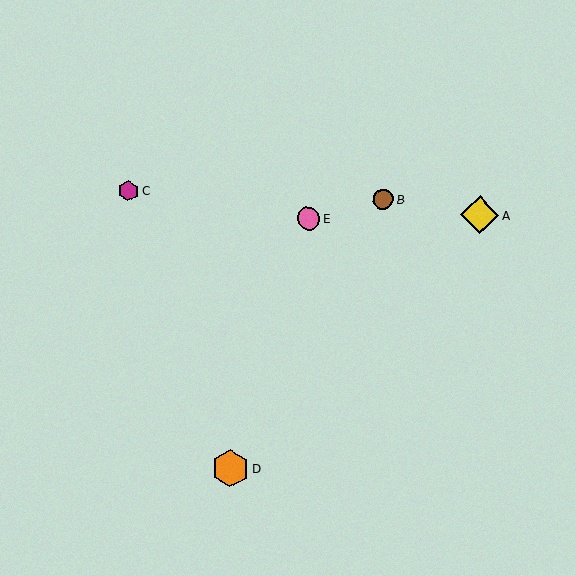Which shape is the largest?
The yellow diamond (labeled A) is the largest.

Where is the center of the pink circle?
The center of the pink circle is at (309, 219).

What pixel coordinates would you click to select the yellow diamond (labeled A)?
Click at (480, 215) to select the yellow diamond A.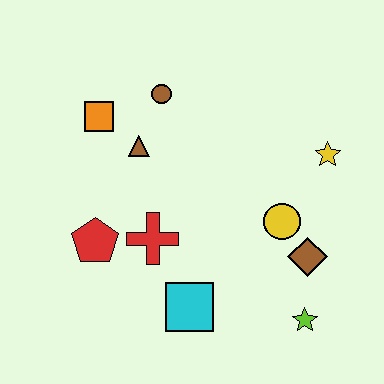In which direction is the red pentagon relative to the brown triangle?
The red pentagon is below the brown triangle.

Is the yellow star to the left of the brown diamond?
No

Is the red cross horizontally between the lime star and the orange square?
Yes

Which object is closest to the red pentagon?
The red cross is closest to the red pentagon.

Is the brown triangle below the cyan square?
No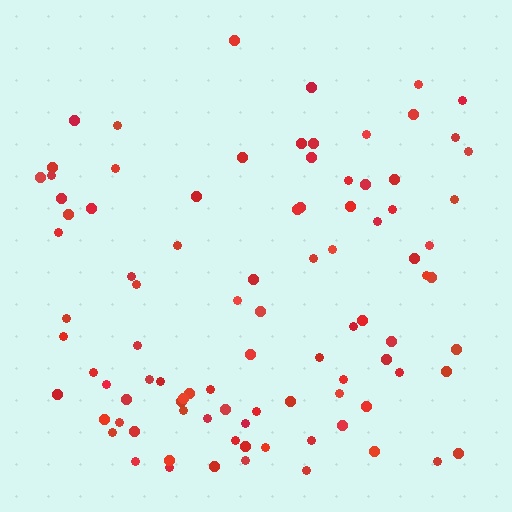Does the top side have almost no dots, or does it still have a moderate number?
Still a moderate number, just noticeably fewer than the bottom.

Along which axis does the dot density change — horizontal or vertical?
Vertical.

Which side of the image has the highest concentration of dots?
The bottom.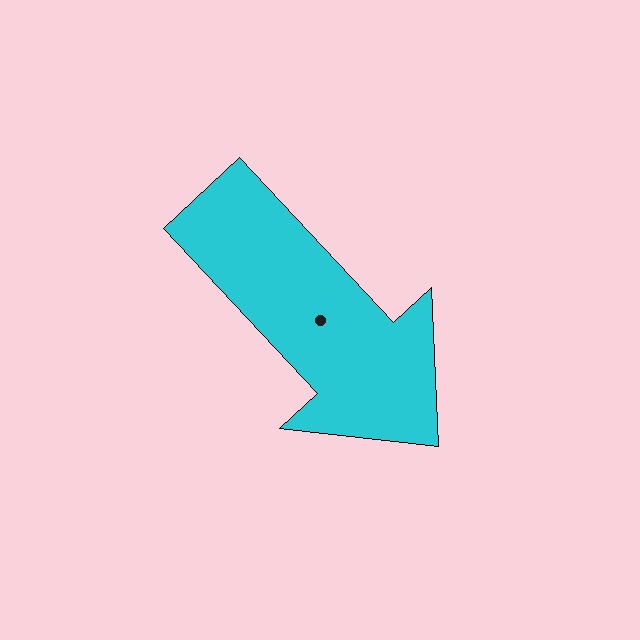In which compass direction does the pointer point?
Southeast.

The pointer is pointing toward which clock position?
Roughly 5 o'clock.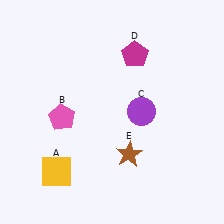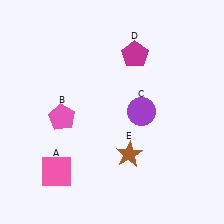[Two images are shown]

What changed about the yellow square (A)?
In Image 1, A is yellow. In Image 2, it changed to pink.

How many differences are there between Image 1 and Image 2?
There is 1 difference between the two images.